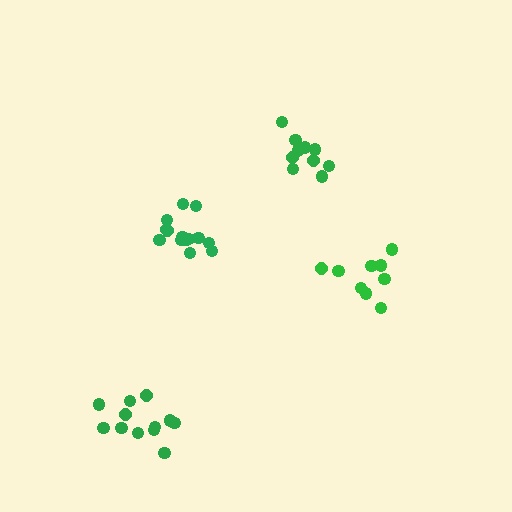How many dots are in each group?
Group 1: 10 dots, Group 2: 14 dots, Group 3: 9 dots, Group 4: 12 dots (45 total).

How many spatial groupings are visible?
There are 4 spatial groupings.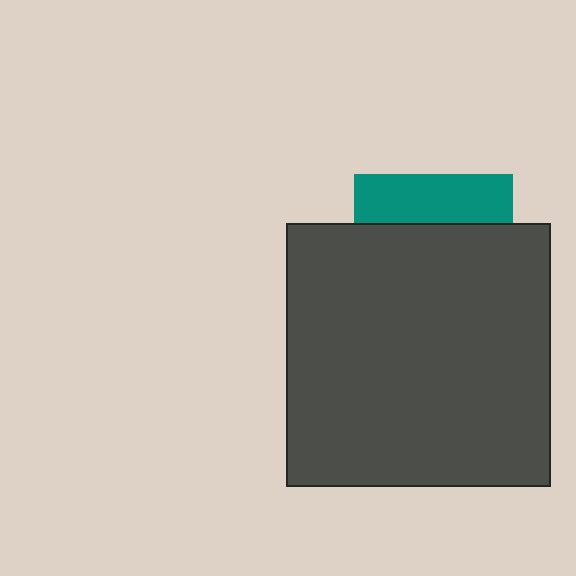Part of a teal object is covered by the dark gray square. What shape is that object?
It is a square.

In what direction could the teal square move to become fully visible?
The teal square could move up. That would shift it out from behind the dark gray square entirely.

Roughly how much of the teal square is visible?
A small part of it is visible (roughly 31%).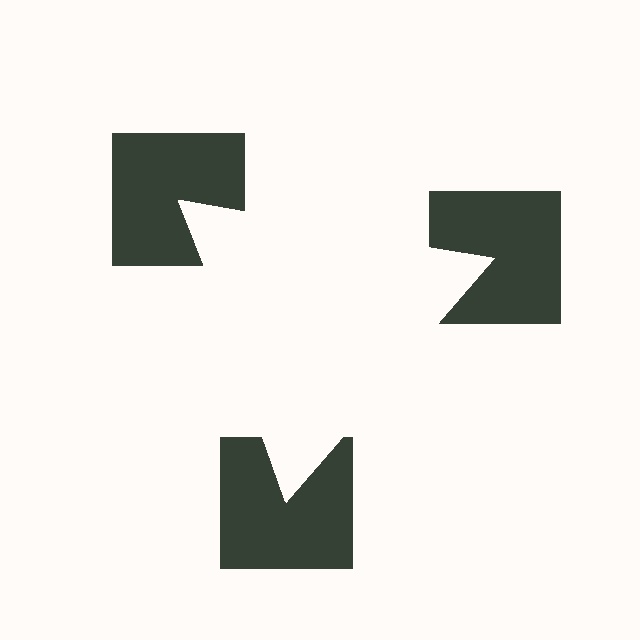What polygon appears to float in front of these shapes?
An illusory triangle — its edges are inferred from the aligned wedge cuts in the notched squares, not physically drawn.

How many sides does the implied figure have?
3 sides.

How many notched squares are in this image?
There are 3 — one at each vertex of the illusory triangle.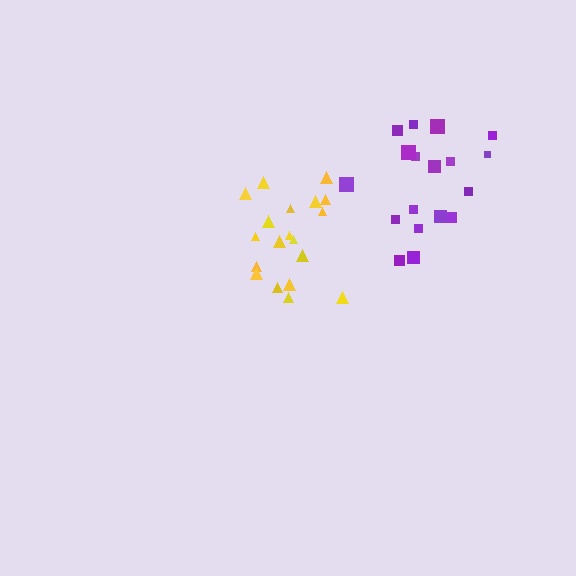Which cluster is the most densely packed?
Yellow.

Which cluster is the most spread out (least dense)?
Purple.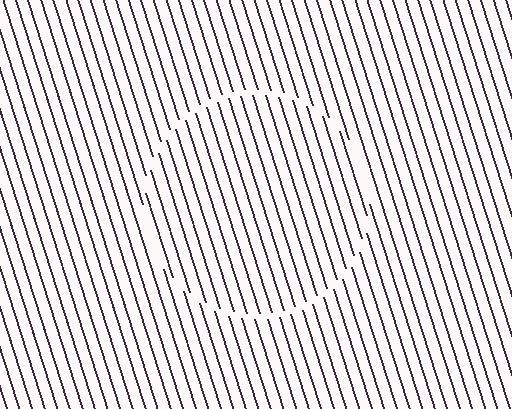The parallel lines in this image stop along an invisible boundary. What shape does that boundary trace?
An illusory circle. The interior of the shape contains the same grating, shifted by half a period — the contour is defined by the phase discontinuity where line-ends from the inner and outer gratings abut.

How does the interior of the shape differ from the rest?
The interior of the shape contains the same grating, shifted by half a period — the contour is defined by the phase discontinuity where line-ends from the inner and outer gratings abut.